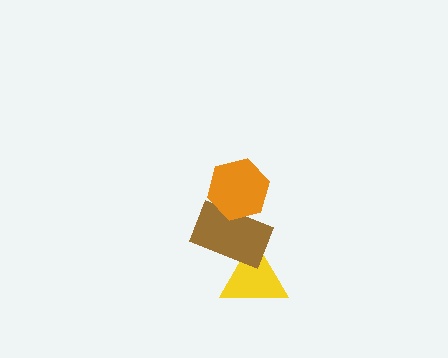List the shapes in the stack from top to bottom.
From top to bottom: the orange hexagon, the brown rectangle, the yellow triangle.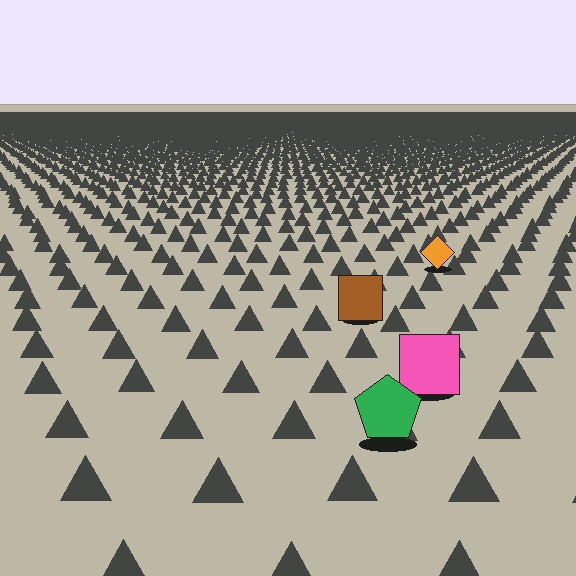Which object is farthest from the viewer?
The orange diamond is farthest from the viewer. It appears smaller and the ground texture around it is denser.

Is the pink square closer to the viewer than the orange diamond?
Yes. The pink square is closer — you can tell from the texture gradient: the ground texture is coarser near it.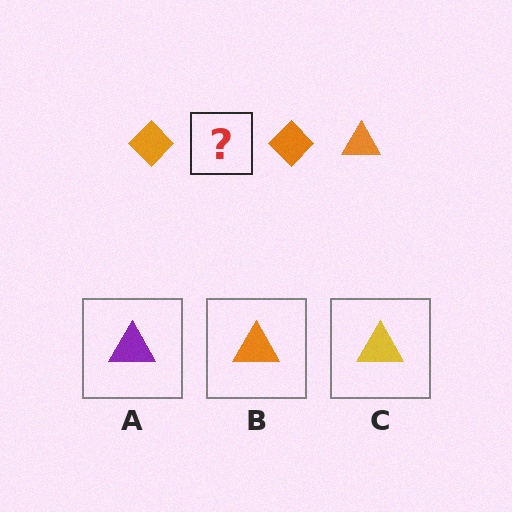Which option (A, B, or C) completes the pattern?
B.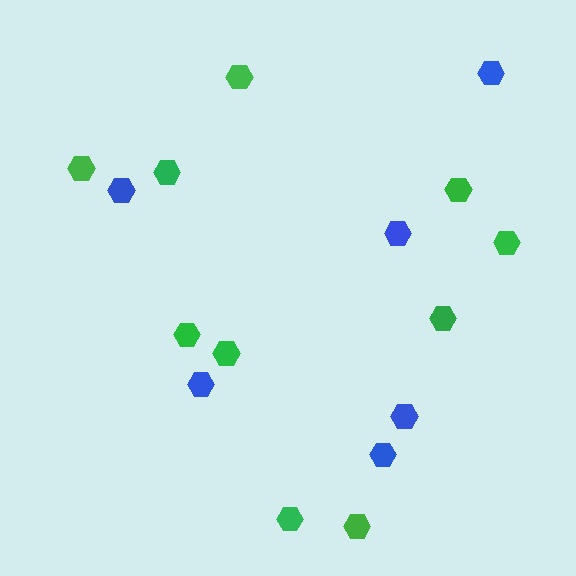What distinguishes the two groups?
There are 2 groups: one group of green hexagons (10) and one group of blue hexagons (6).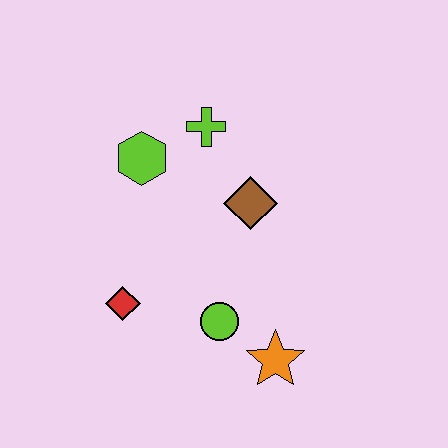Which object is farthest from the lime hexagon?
The orange star is farthest from the lime hexagon.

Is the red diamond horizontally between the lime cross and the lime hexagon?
No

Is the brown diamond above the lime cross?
No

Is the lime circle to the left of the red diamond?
No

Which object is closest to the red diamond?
The lime circle is closest to the red diamond.